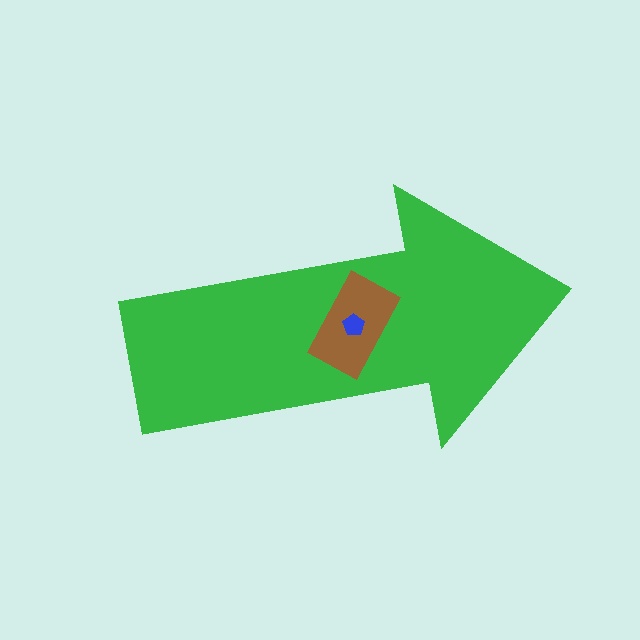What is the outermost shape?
The green arrow.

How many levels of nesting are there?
3.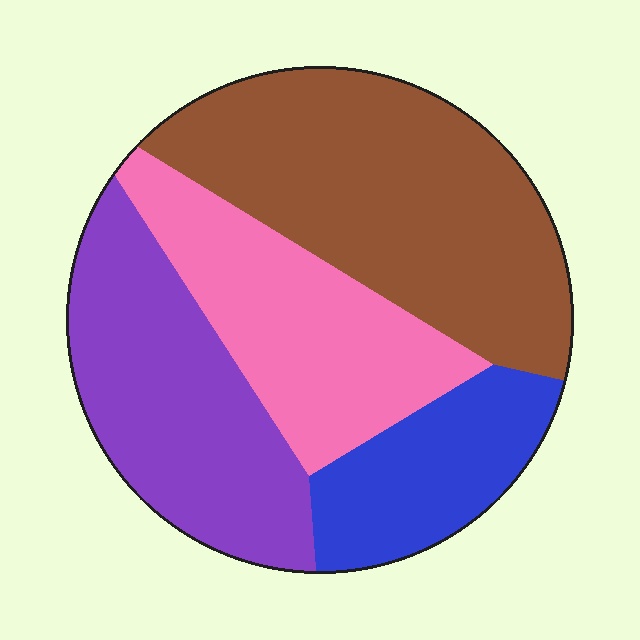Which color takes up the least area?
Blue, at roughly 15%.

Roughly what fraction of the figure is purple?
Purple takes up about one quarter (1/4) of the figure.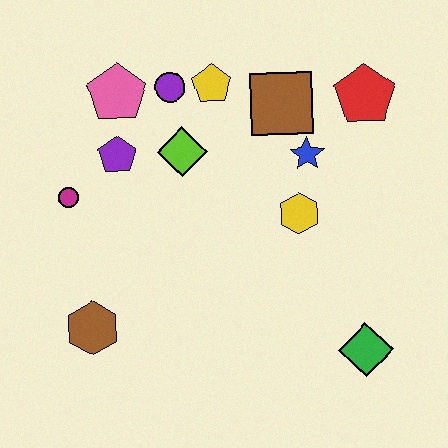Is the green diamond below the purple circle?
Yes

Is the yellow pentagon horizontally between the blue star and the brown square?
No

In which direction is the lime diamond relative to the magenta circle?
The lime diamond is to the right of the magenta circle.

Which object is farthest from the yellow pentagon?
The green diamond is farthest from the yellow pentagon.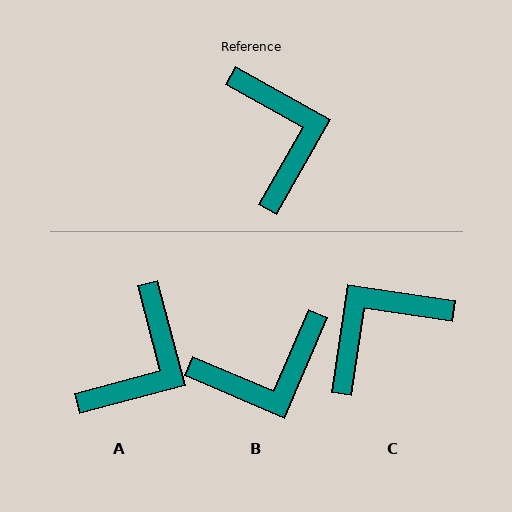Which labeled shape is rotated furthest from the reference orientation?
C, about 111 degrees away.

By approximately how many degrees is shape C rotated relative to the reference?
Approximately 111 degrees counter-clockwise.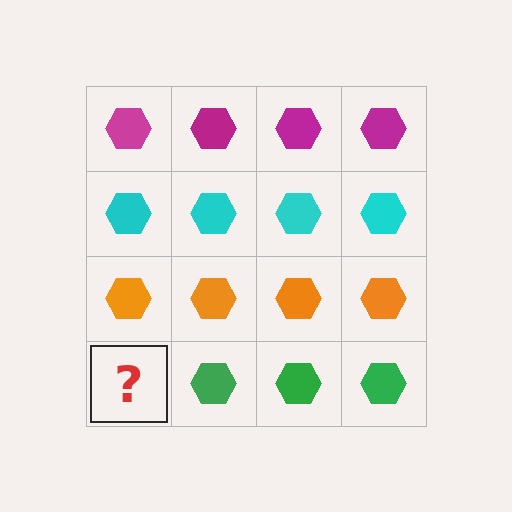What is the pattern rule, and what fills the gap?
The rule is that each row has a consistent color. The gap should be filled with a green hexagon.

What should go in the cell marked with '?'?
The missing cell should contain a green hexagon.